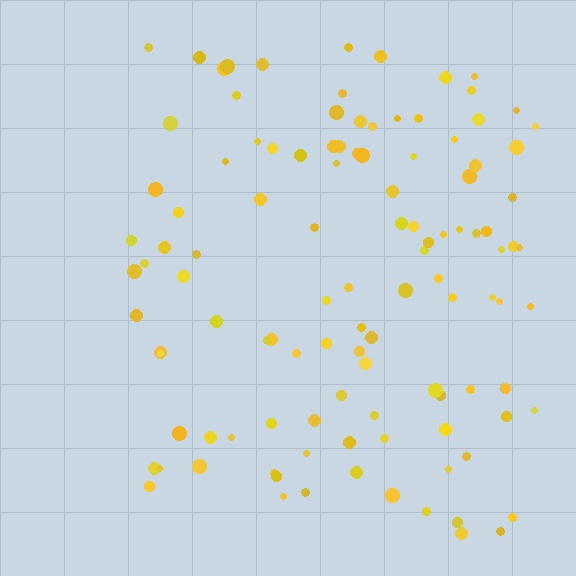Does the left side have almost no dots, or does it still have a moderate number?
Still a moderate number, just noticeably fewer than the right.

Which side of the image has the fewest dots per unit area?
The left.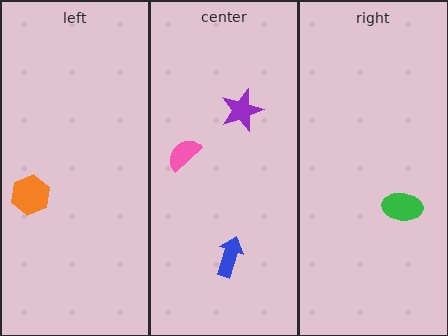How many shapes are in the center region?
3.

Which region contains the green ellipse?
The right region.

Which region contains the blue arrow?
The center region.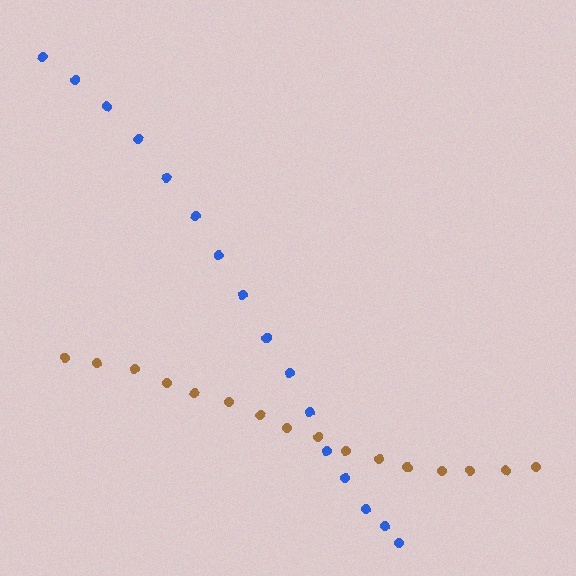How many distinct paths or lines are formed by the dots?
There are 2 distinct paths.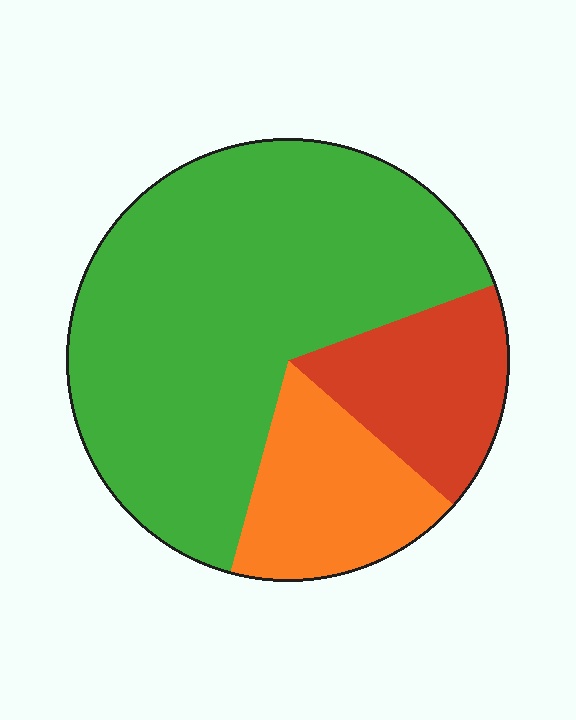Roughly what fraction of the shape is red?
Red covers 17% of the shape.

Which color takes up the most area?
Green, at roughly 65%.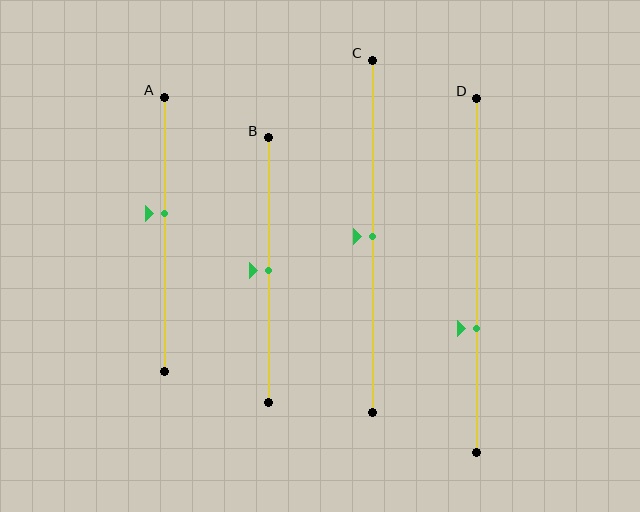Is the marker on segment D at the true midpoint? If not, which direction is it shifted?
No, the marker on segment D is shifted downward by about 15% of the segment length.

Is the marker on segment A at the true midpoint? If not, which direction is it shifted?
No, the marker on segment A is shifted upward by about 8% of the segment length.